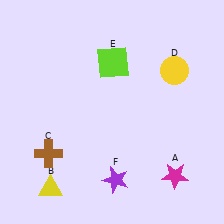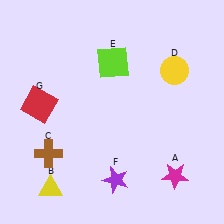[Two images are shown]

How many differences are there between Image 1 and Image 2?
There is 1 difference between the two images.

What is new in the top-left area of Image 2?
A red square (G) was added in the top-left area of Image 2.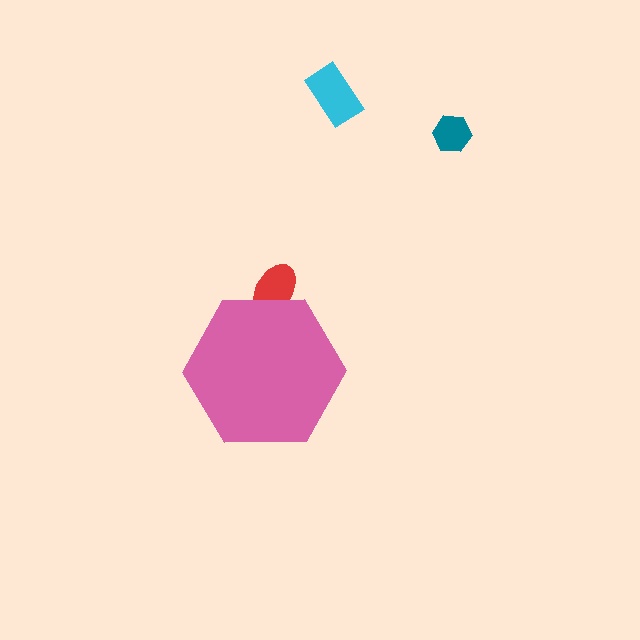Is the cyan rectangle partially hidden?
No, the cyan rectangle is fully visible.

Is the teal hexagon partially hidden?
No, the teal hexagon is fully visible.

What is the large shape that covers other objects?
A pink hexagon.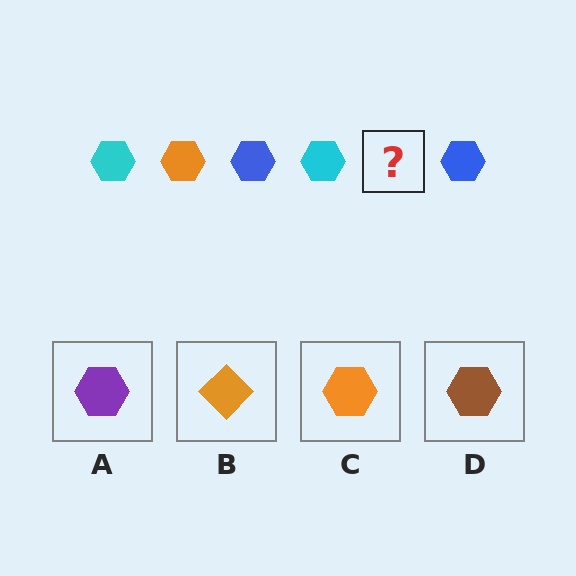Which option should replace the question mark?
Option C.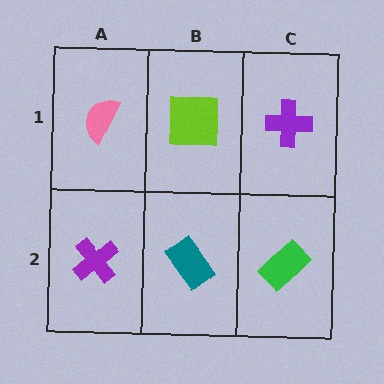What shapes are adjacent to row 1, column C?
A green rectangle (row 2, column C), a lime square (row 1, column B).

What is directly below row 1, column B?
A teal rectangle.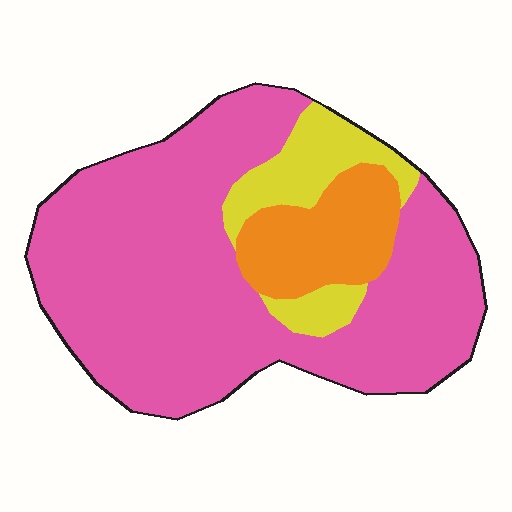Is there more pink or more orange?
Pink.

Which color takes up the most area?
Pink, at roughly 75%.